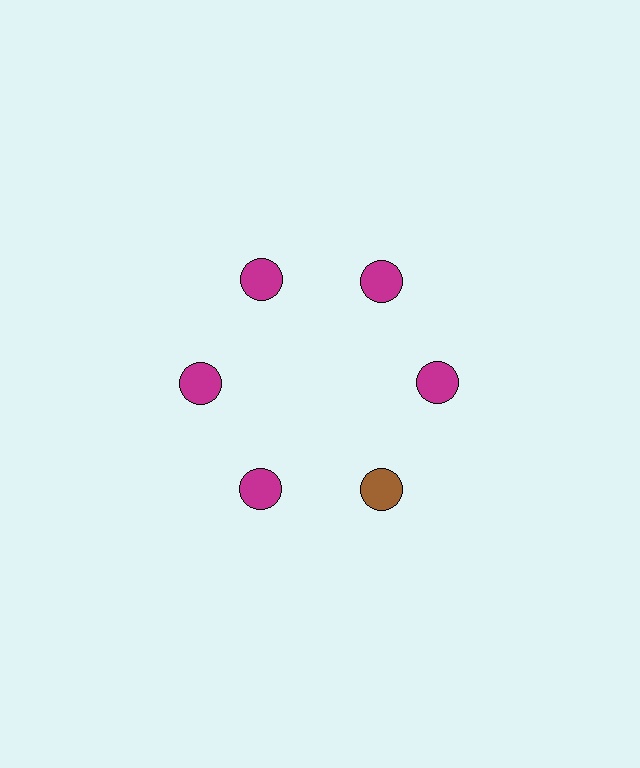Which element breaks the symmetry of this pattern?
The brown circle at roughly the 5 o'clock position breaks the symmetry. All other shapes are magenta circles.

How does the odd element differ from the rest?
It has a different color: brown instead of magenta.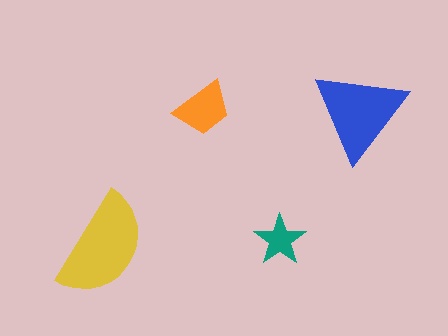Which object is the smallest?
The teal star.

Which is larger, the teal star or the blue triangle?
The blue triangle.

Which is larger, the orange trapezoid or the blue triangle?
The blue triangle.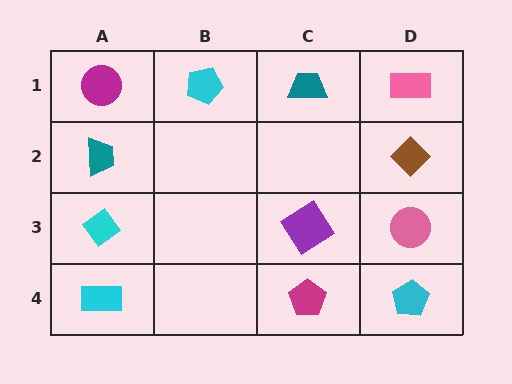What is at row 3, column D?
A pink circle.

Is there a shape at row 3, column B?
No, that cell is empty.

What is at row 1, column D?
A pink rectangle.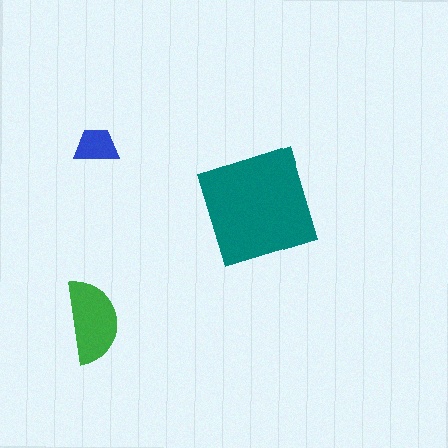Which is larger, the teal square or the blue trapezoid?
The teal square.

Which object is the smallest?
The blue trapezoid.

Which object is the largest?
The teal square.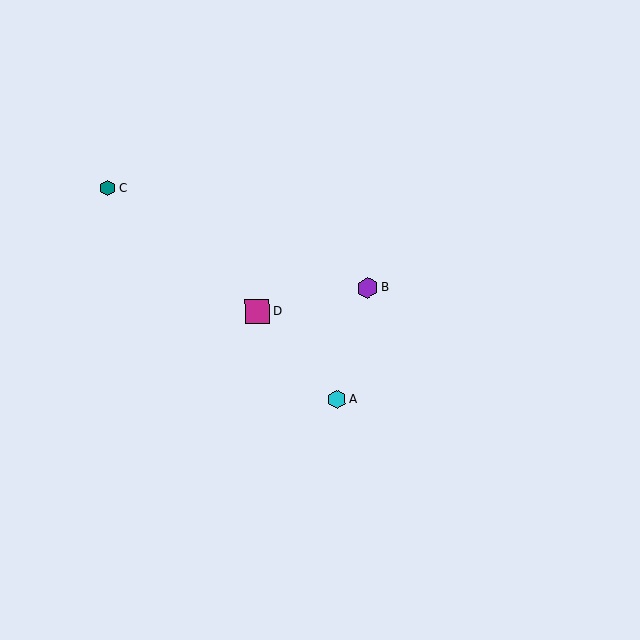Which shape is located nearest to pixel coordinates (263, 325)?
The magenta square (labeled D) at (257, 312) is nearest to that location.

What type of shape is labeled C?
Shape C is a teal hexagon.